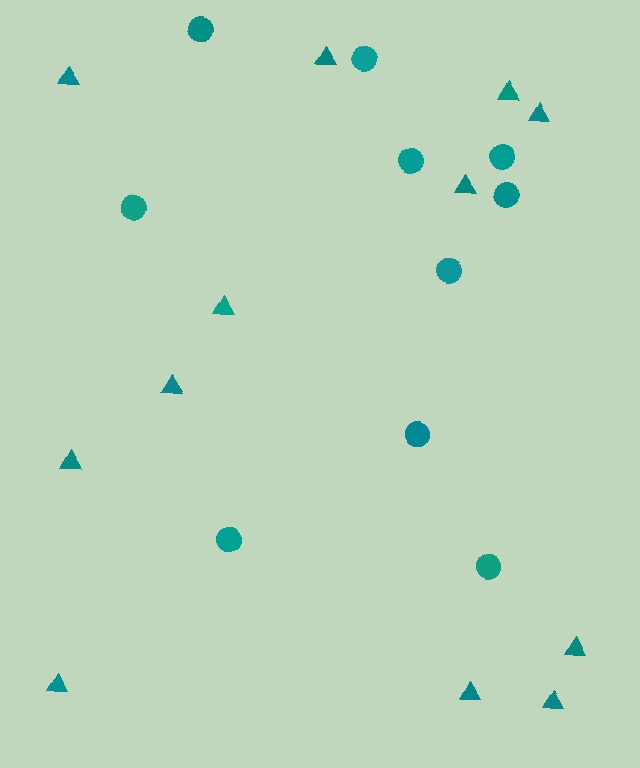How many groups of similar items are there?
There are 2 groups: one group of circles (10) and one group of triangles (12).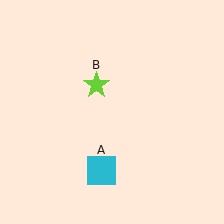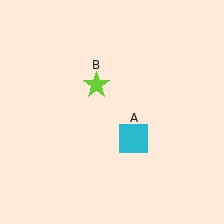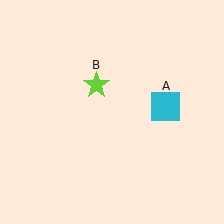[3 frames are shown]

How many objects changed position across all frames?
1 object changed position: cyan square (object A).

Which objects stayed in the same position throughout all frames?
Lime star (object B) remained stationary.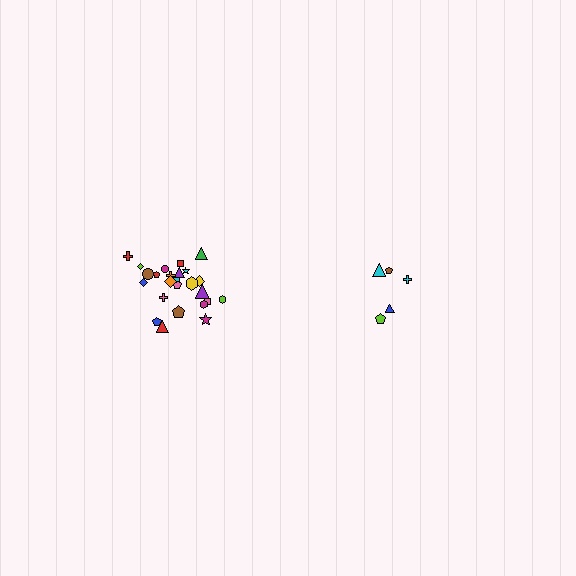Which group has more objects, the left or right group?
The left group.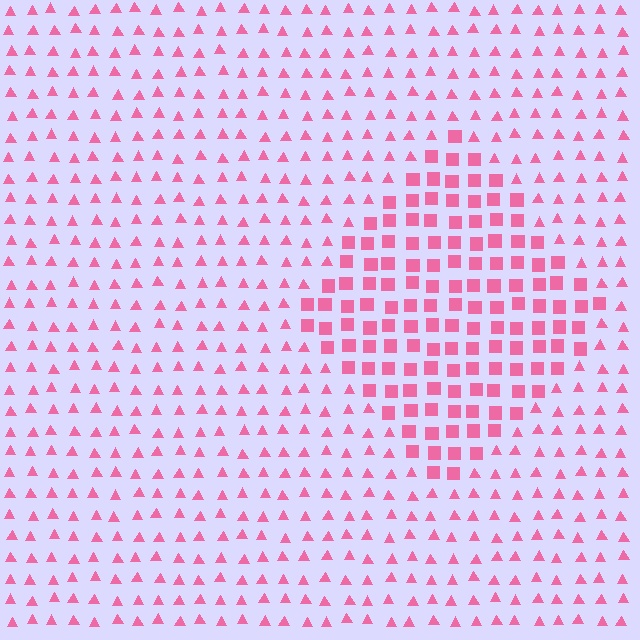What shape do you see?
I see a diamond.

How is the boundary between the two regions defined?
The boundary is defined by a change in element shape: squares inside vs. triangles outside. All elements share the same color and spacing.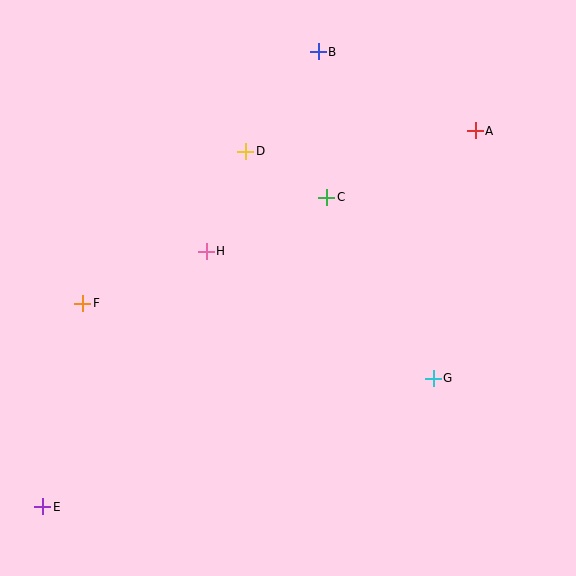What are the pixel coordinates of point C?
Point C is at (326, 197).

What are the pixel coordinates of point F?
Point F is at (83, 303).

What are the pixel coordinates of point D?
Point D is at (246, 151).